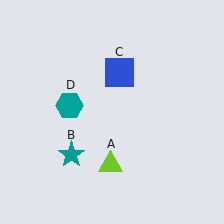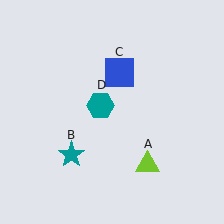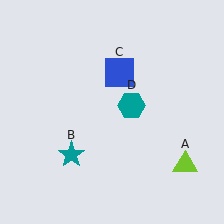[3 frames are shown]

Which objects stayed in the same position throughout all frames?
Teal star (object B) and blue square (object C) remained stationary.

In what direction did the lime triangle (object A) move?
The lime triangle (object A) moved right.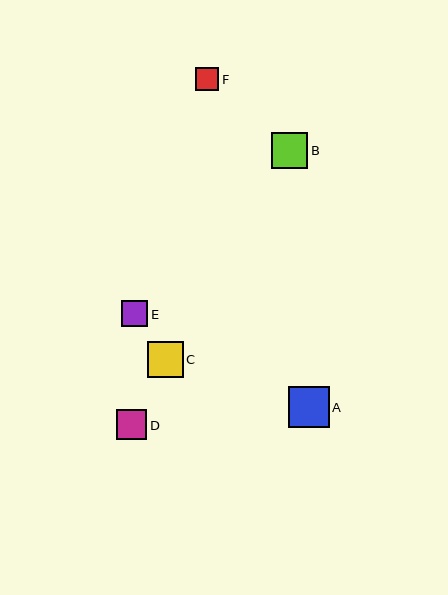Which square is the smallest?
Square F is the smallest with a size of approximately 23 pixels.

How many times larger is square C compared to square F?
Square C is approximately 1.6 times the size of square F.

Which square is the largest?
Square A is the largest with a size of approximately 41 pixels.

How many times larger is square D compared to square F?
Square D is approximately 1.3 times the size of square F.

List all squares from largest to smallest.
From largest to smallest: A, B, C, D, E, F.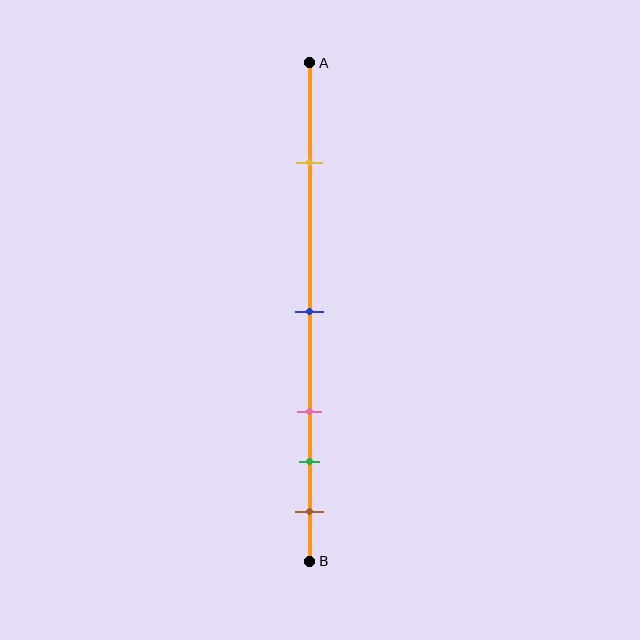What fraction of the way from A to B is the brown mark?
The brown mark is approximately 90% (0.9) of the way from A to B.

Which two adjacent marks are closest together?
The green and brown marks are the closest adjacent pair.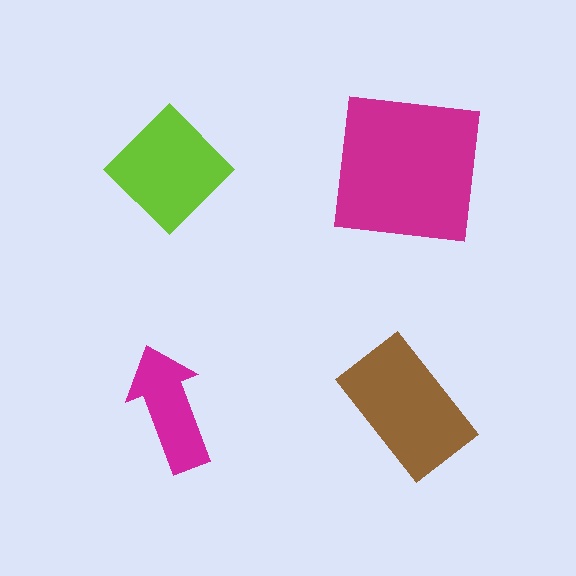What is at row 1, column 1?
A lime diamond.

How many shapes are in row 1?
2 shapes.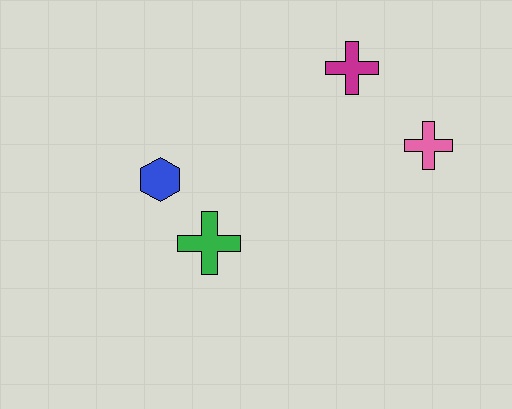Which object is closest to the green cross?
The blue hexagon is closest to the green cross.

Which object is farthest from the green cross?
The pink cross is farthest from the green cross.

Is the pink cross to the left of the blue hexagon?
No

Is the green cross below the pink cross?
Yes